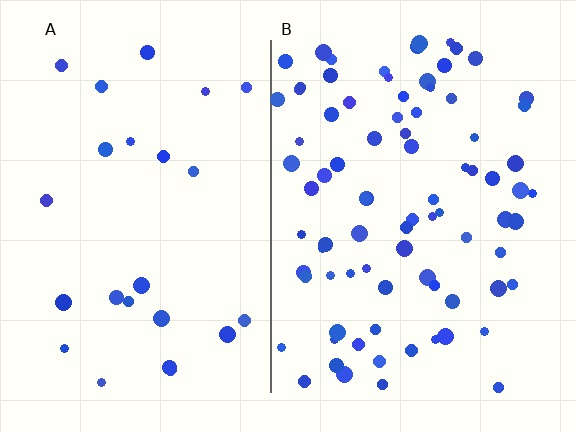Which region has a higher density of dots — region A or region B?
B (the right).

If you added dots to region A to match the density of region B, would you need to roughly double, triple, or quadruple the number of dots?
Approximately triple.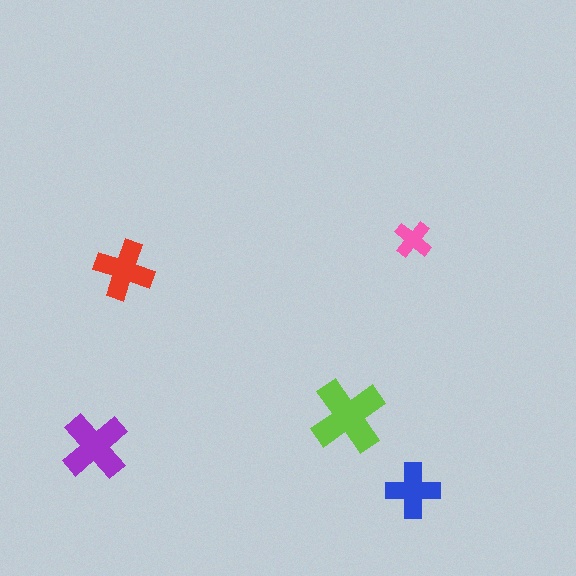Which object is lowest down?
The blue cross is bottommost.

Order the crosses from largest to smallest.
the lime one, the purple one, the red one, the blue one, the pink one.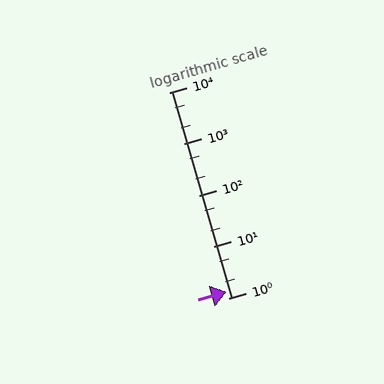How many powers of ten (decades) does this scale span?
The scale spans 4 decades, from 1 to 10000.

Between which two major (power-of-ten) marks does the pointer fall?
The pointer is between 1 and 10.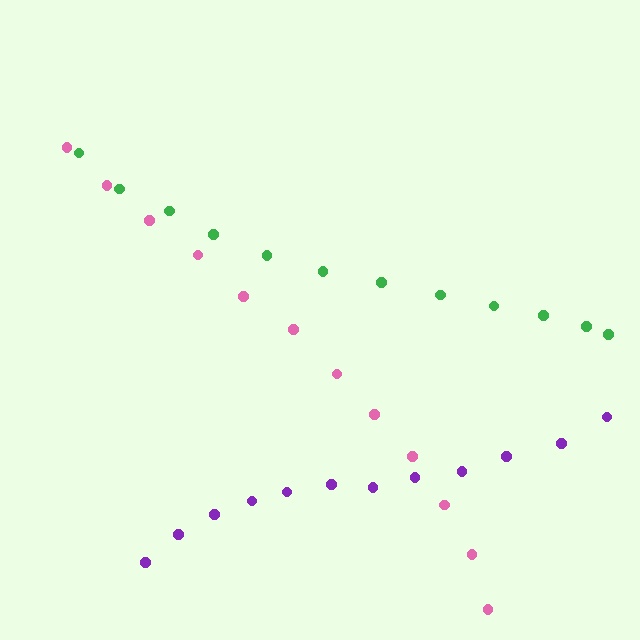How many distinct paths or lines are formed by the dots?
There are 3 distinct paths.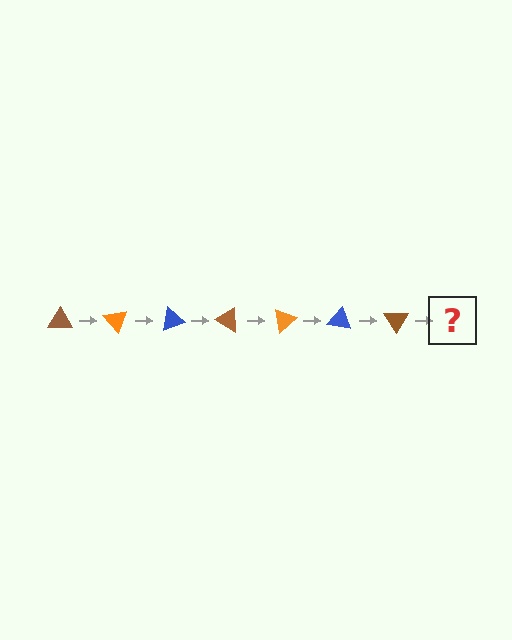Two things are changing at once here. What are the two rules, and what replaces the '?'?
The two rules are that it rotates 50 degrees each step and the color cycles through brown, orange, and blue. The '?' should be an orange triangle, rotated 350 degrees from the start.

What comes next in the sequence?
The next element should be an orange triangle, rotated 350 degrees from the start.